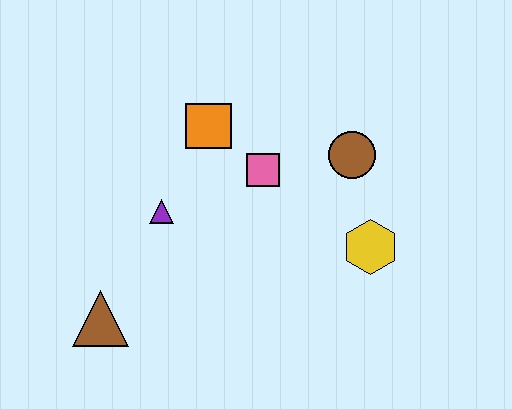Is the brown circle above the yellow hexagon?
Yes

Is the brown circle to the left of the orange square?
No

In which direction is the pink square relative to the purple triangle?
The pink square is to the right of the purple triangle.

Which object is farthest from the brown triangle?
The brown circle is farthest from the brown triangle.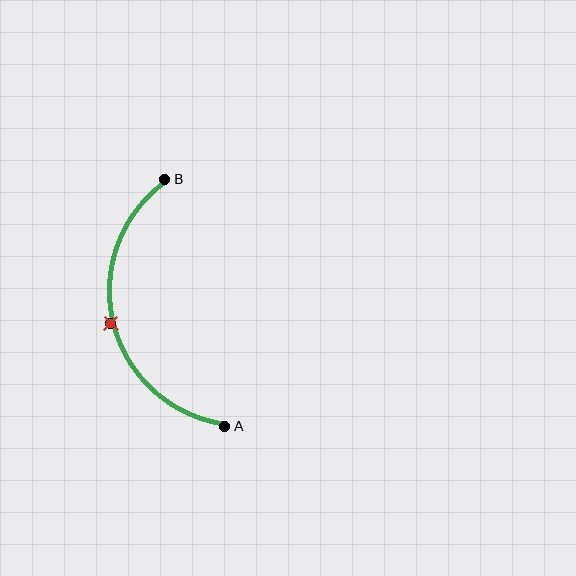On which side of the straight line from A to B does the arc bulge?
The arc bulges to the left of the straight line connecting A and B.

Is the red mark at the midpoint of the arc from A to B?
Yes. The red mark lies on the arc at equal arc-length from both A and B — it is the arc midpoint.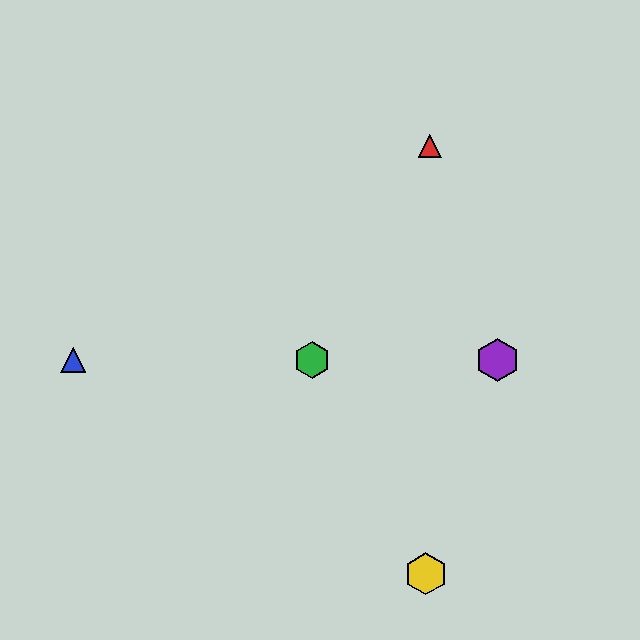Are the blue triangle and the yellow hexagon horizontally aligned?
No, the blue triangle is at y≈360 and the yellow hexagon is at y≈574.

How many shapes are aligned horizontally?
3 shapes (the blue triangle, the green hexagon, the purple hexagon) are aligned horizontally.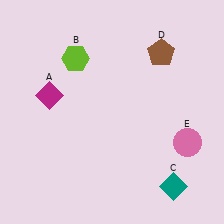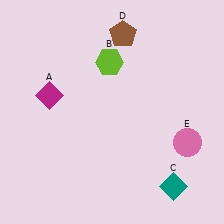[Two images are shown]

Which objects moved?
The objects that moved are: the lime hexagon (B), the brown pentagon (D).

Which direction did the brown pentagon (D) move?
The brown pentagon (D) moved left.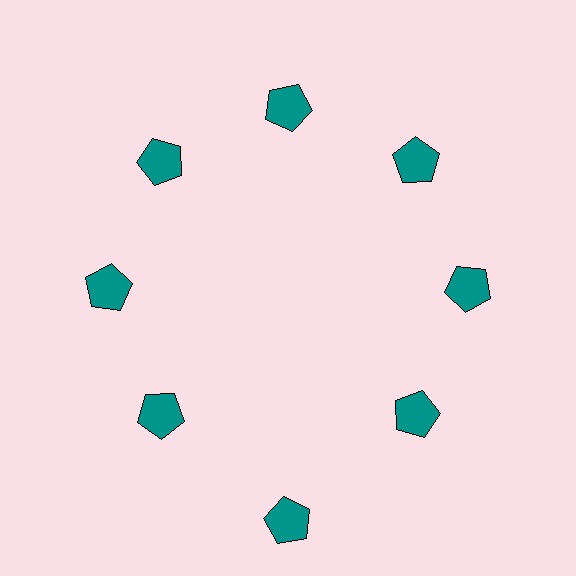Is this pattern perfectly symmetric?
No. The 8 teal pentagons are arranged in a ring, but one element near the 6 o'clock position is pushed outward from the center, breaking the 8-fold rotational symmetry.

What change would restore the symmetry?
The symmetry would be restored by moving it inward, back onto the ring so that all 8 pentagons sit at equal angles and equal distance from the center.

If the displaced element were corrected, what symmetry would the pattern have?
It would have 8-fold rotational symmetry — the pattern would map onto itself every 45 degrees.